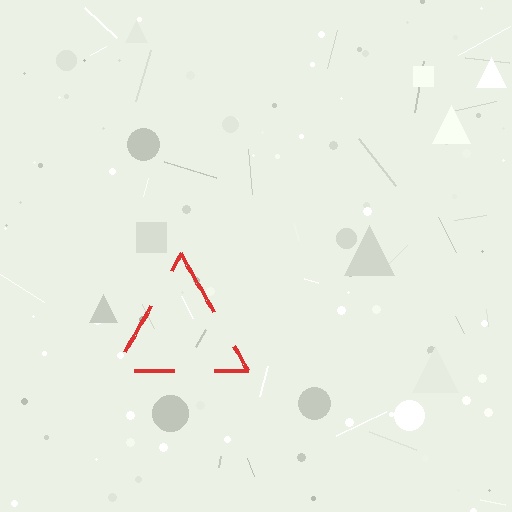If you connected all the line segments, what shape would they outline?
They would outline a triangle.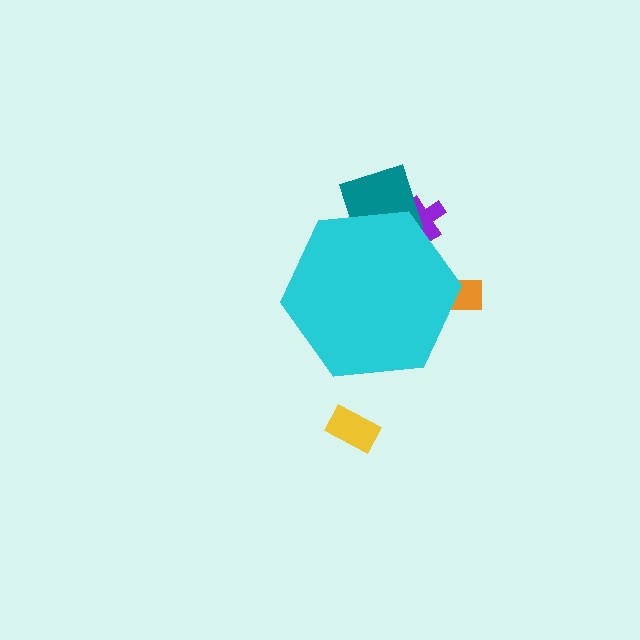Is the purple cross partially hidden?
Yes, the purple cross is partially hidden behind the cyan hexagon.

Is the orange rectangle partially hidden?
Yes, the orange rectangle is partially hidden behind the cyan hexagon.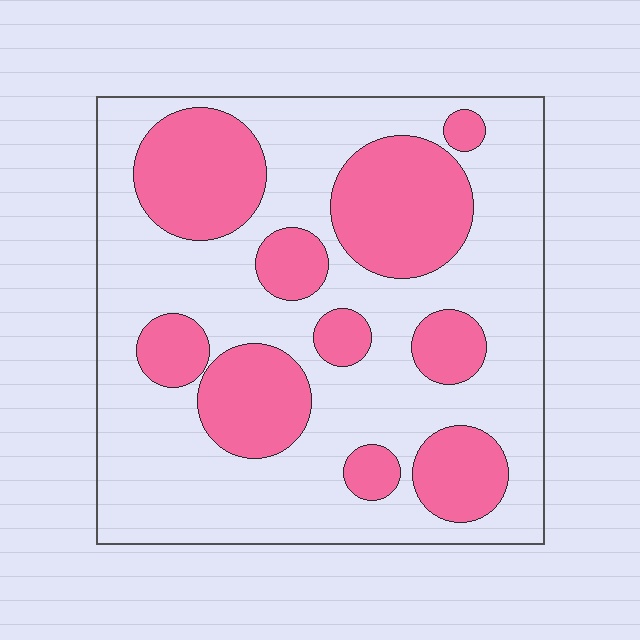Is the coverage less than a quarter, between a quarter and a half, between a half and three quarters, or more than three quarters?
Between a quarter and a half.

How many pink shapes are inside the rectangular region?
10.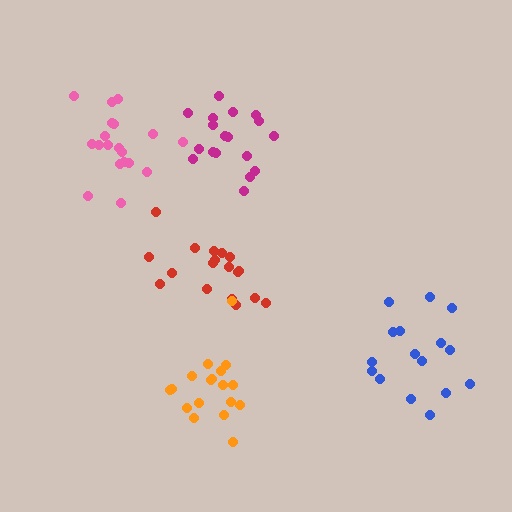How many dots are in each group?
Group 1: 18 dots, Group 2: 18 dots, Group 3: 19 dots, Group 4: 18 dots, Group 5: 16 dots (89 total).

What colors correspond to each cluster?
The clusters are colored: red, orange, pink, magenta, blue.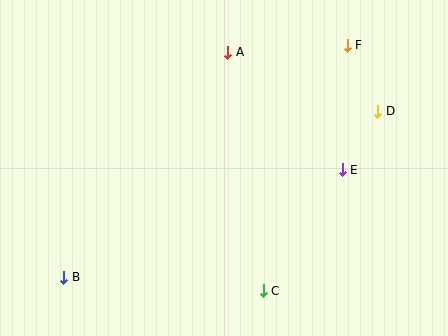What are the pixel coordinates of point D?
Point D is at (378, 111).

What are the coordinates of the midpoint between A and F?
The midpoint between A and F is at (288, 49).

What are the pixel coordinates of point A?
Point A is at (228, 52).